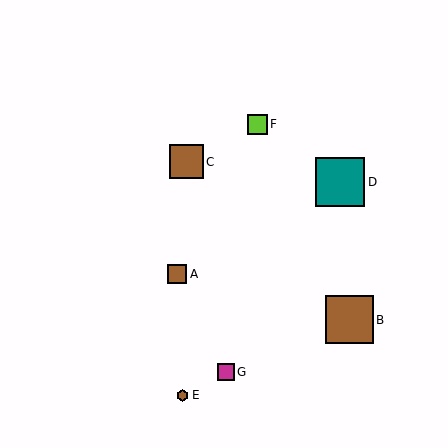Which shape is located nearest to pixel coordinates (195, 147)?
The brown square (labeled C) at (186, 162) is nearest to that location.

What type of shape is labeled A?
Shape A is a brown square.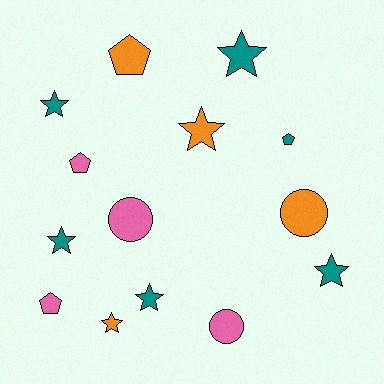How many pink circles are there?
There are 2 pink circles.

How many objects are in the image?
There are 14 objects.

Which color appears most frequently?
Teal, with 6 objects.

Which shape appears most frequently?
Star, with 7 objects.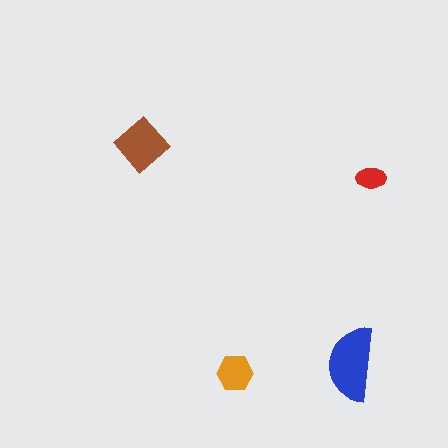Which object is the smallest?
The red ellipse.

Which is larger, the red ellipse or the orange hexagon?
The orange hexagon.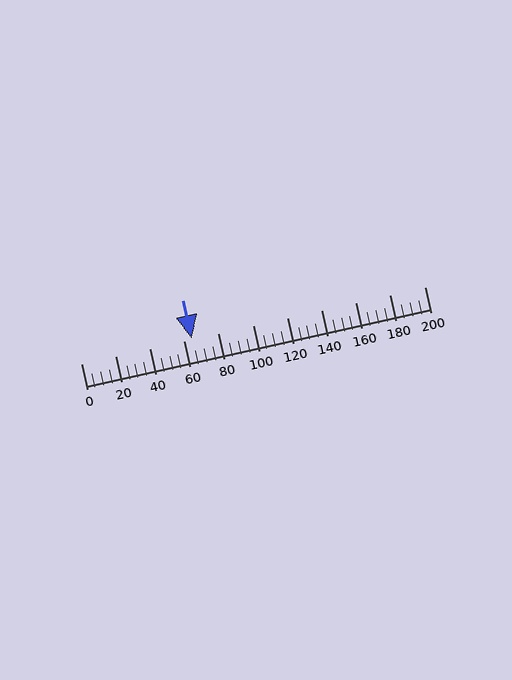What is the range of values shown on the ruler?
The ruler shows values from 0 to 200.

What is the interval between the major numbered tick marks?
The major tick marks are spaced 20 units apart.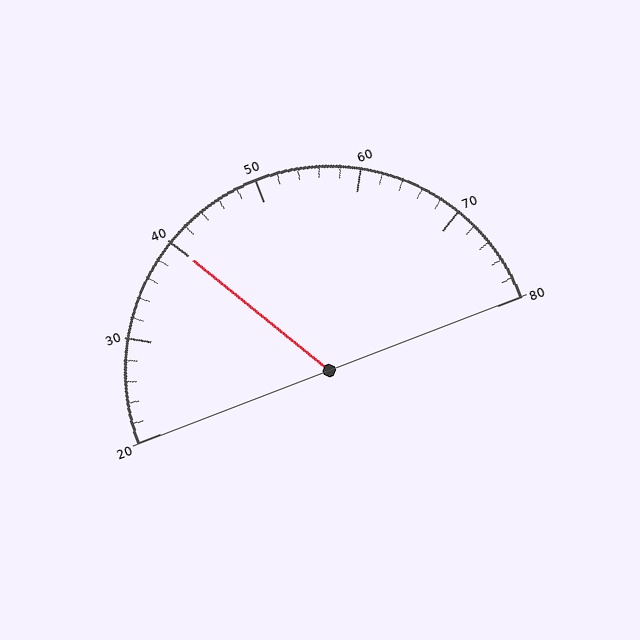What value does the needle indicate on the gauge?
The needle indicates approximately 40.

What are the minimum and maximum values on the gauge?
The gauge ranges from 20 to 80.